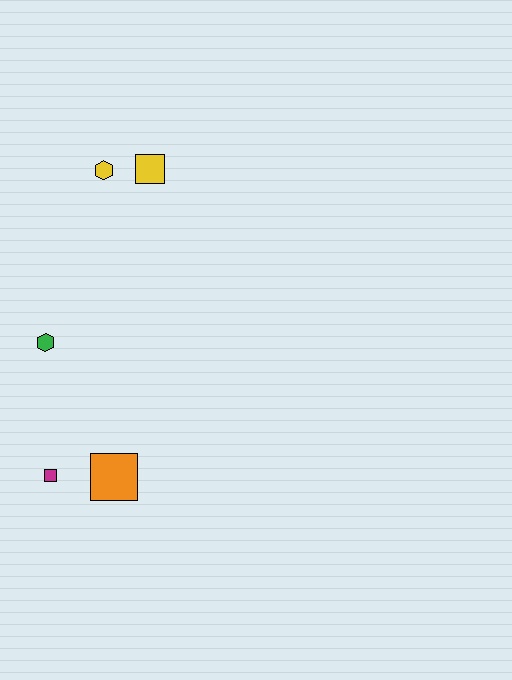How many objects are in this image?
There are 5 objects.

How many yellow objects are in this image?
There are 2 yellow objects.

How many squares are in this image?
There are 3 squares.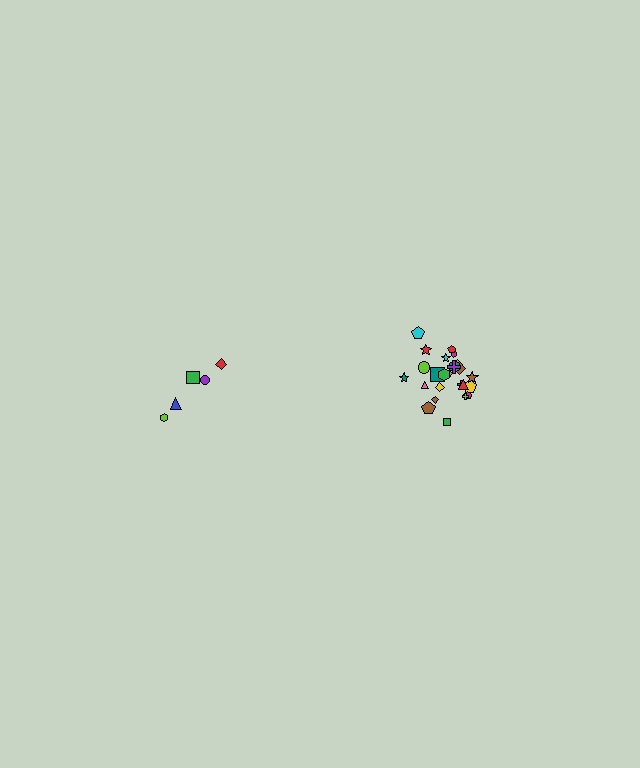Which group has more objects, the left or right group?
The right group.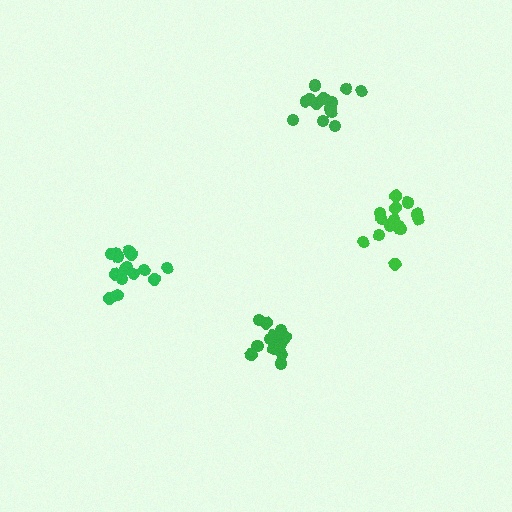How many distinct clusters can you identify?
There are 4 distinct clusters.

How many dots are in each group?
Group 1: 15 dots, Group 2: 13 dots, Group 3: 14 dots, Group 4: 15 dots (57 total).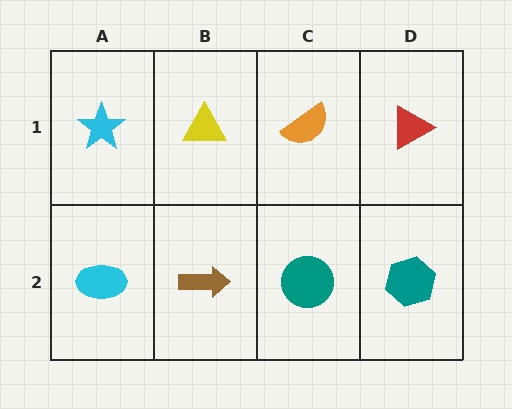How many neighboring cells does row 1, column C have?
3.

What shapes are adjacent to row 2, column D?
A red triangle (row 1, column D), a teal circle (row 2, column C).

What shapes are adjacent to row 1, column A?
A cyan ellipse (row 2, column A), a yellow triangle (row 1, column B).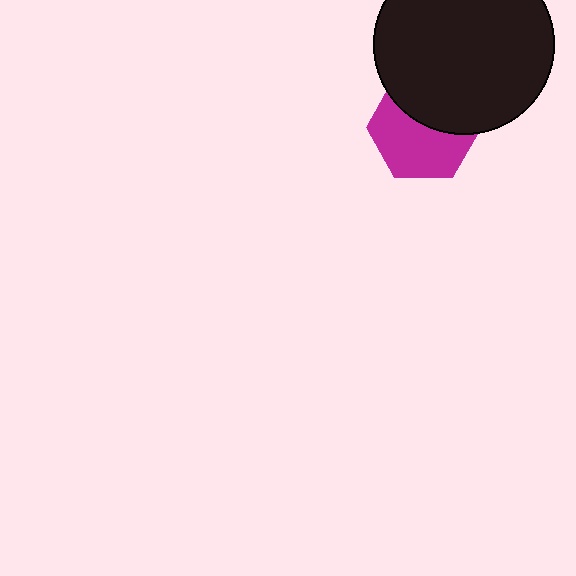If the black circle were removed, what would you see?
You would see the complete magenta hexagon.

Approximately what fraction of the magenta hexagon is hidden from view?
Roughly 43% of the magenta hexagon is hidden behind the black circle.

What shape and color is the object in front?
The object in front is a black circle.